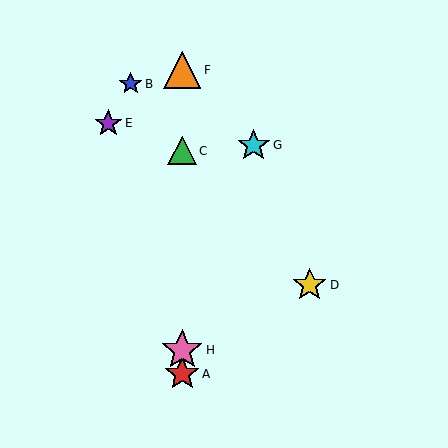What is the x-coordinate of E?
Object E is at x≈108.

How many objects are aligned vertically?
4 objects (A, C, F, H) are aligned vertically.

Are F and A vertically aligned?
Yes, both are at x≈182.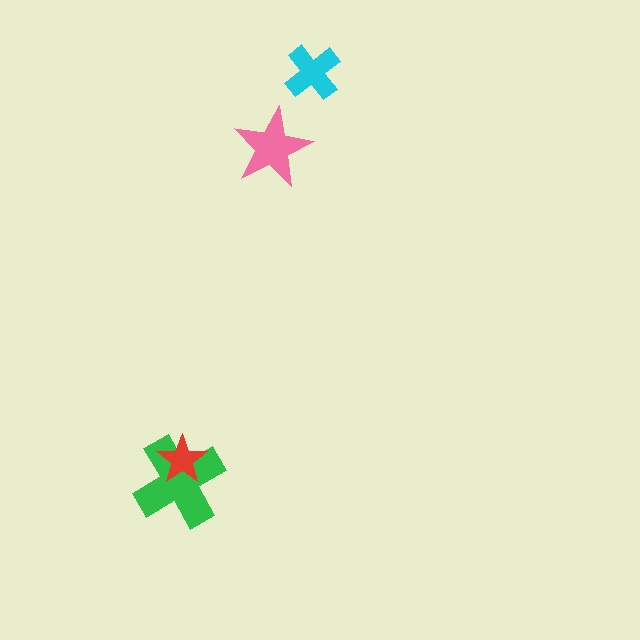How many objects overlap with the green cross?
1 object overlaps with the green cross.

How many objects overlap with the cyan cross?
0 objects overlap with the cyan cross.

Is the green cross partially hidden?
Yes, it is partially covered by another shape.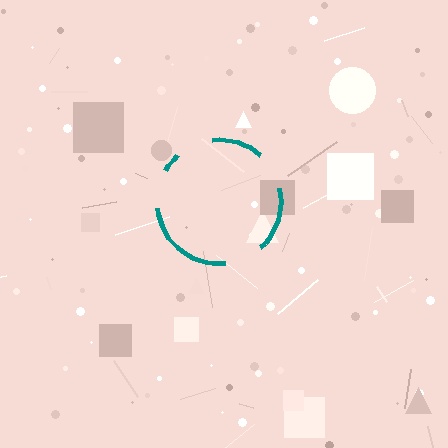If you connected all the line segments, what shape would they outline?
They would outline a circle.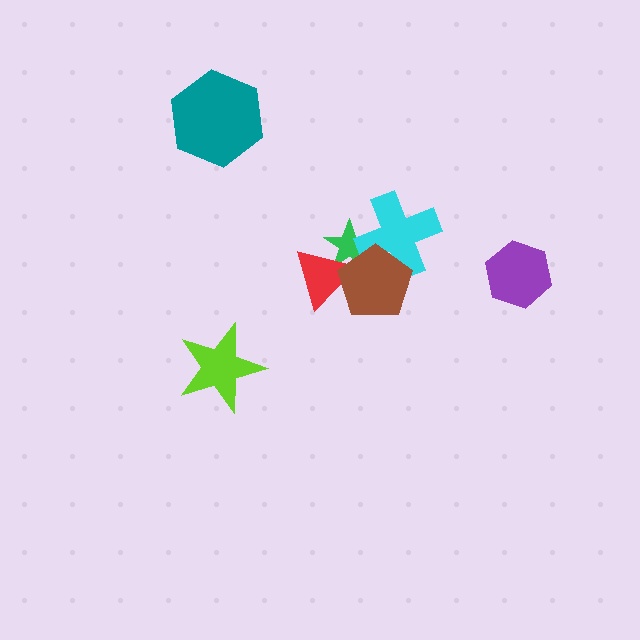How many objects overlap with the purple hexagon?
0 objects overlap with the purple hexagon.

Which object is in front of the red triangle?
The brown pentagon is in front of the red triangle.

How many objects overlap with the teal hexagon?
0 objects overlap with the teal hexagon.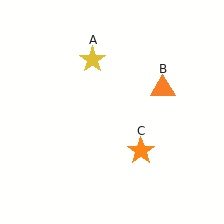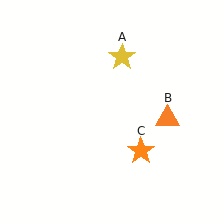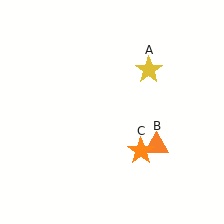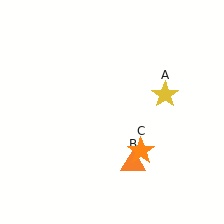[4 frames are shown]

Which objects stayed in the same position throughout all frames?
Orange star (object C) remained stationary.